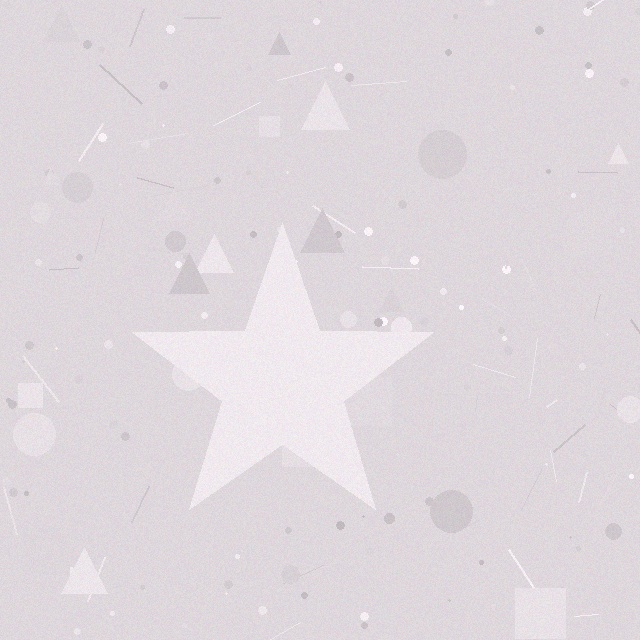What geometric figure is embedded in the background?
A star is embedded in the background.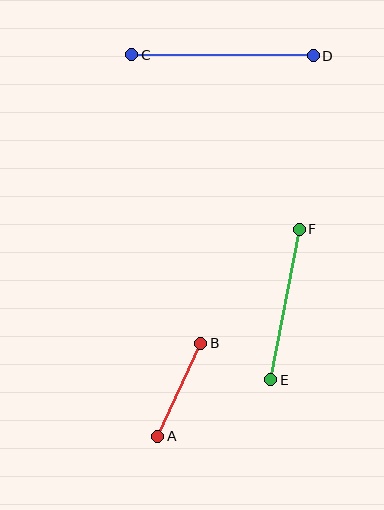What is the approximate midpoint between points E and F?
The midpoint is at approximately (285, 305) pixels.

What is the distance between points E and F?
The distance is approximately 154 pixels.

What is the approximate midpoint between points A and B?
The midpoint is at approximately (179, 390) pixels.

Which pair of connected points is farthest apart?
Points C and D are farthest apart.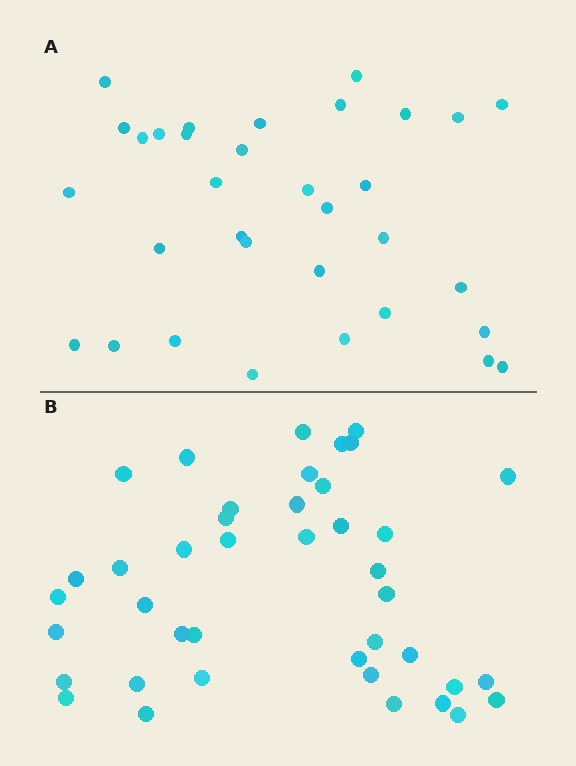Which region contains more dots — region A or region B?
Region B (the bottom region) has more dots.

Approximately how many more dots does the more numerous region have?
Region B has roughly 8 or so more dots than region A.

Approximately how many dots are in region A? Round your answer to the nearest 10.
About 30 dots. (The exact count is 33, which rounds to 30.)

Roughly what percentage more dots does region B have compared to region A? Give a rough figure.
About 25% more.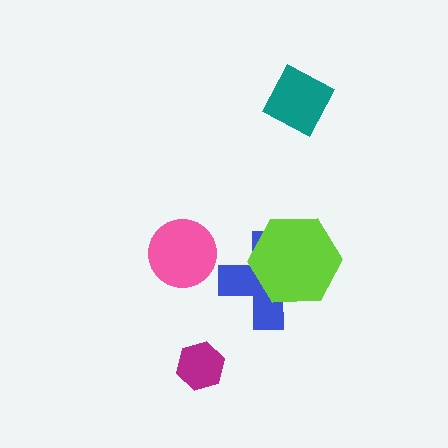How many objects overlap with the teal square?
0 objects overlap with the teal square.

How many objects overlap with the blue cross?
1 object overlaps with the blue cross.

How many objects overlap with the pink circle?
0 objects overlap with the pink circle.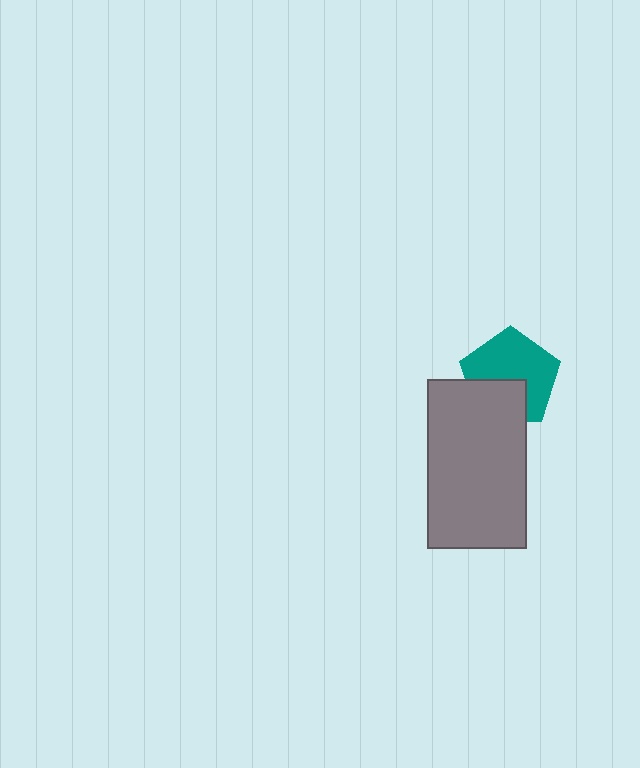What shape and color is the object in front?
The object in front is a gray rectangle.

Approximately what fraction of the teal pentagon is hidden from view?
Roughly 34% of the teal pentagon is hidden behind the gray rectangle.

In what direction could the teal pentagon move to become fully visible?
The teal pentagon could move up. That would shift it out from behind the gray rectangle entirely.